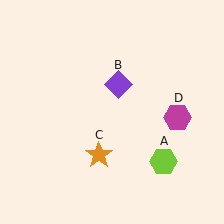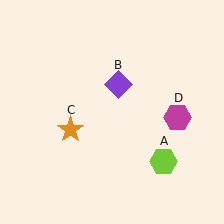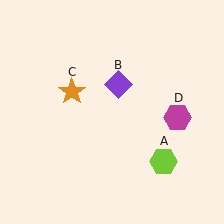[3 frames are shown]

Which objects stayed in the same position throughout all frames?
Lime hexagon (object A) and purple diamond (object B) and magenta hexagon (object D) remained stationary.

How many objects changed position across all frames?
1 object changed position: orange star (object C).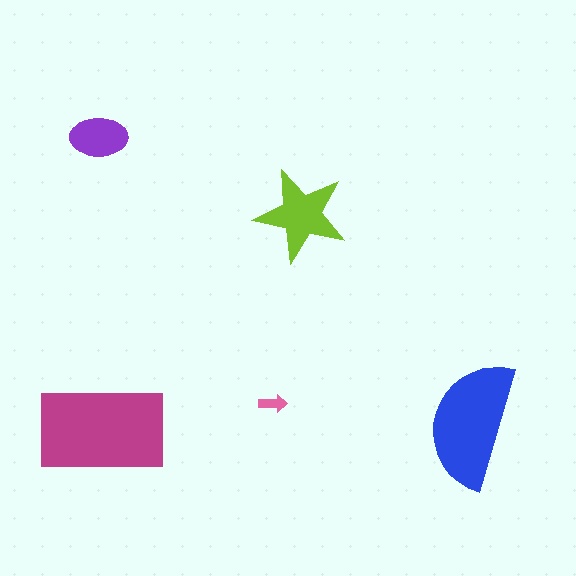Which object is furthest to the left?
The purple ellipse is leftmost.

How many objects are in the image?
There are 5 objects in the image.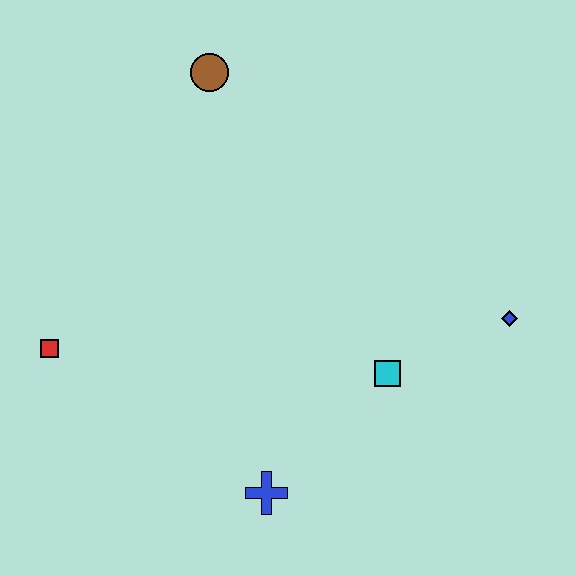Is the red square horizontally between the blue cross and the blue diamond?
No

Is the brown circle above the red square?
Yes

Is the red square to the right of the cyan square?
No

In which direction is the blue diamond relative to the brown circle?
The blue diamond is to the right of the brown circle.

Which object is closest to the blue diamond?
The cyan square is closest to the blue diamond.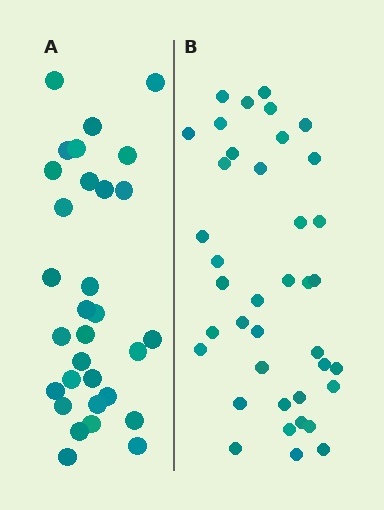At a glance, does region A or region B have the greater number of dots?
Region B (the right region) has more dots.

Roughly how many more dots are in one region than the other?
Region B has roughly 8 or so more dots than region A.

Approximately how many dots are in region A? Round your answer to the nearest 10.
About 30 dots. (The exact count is 31, which rounds to 30.)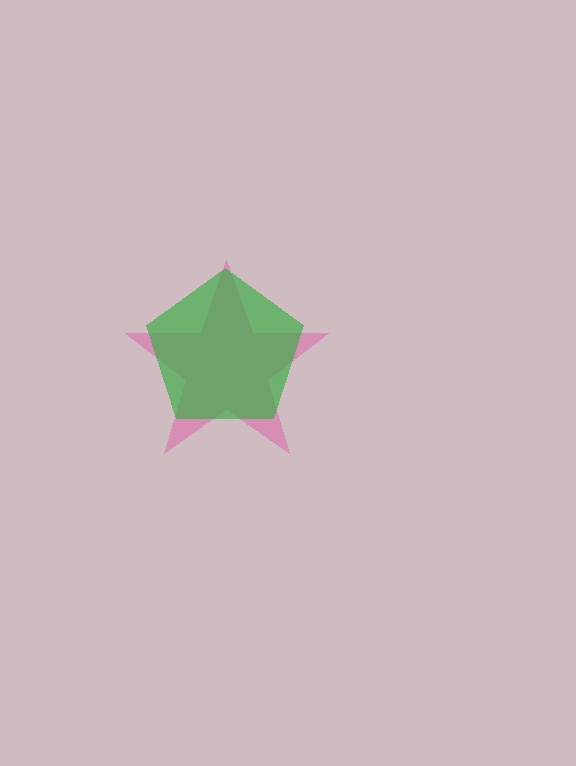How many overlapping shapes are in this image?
There are 2 overlapping shapes in the image.